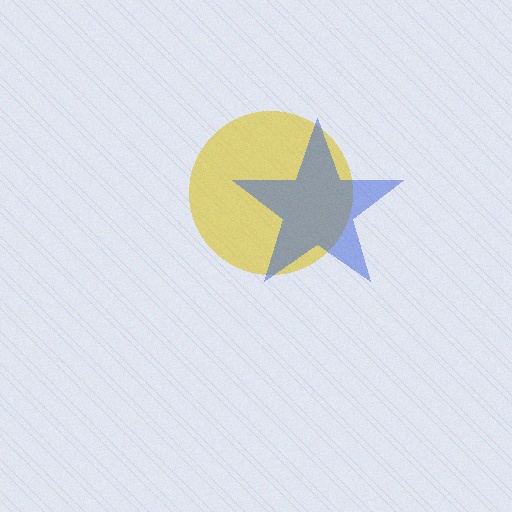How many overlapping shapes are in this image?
There are 2 overlapping shapes in the image.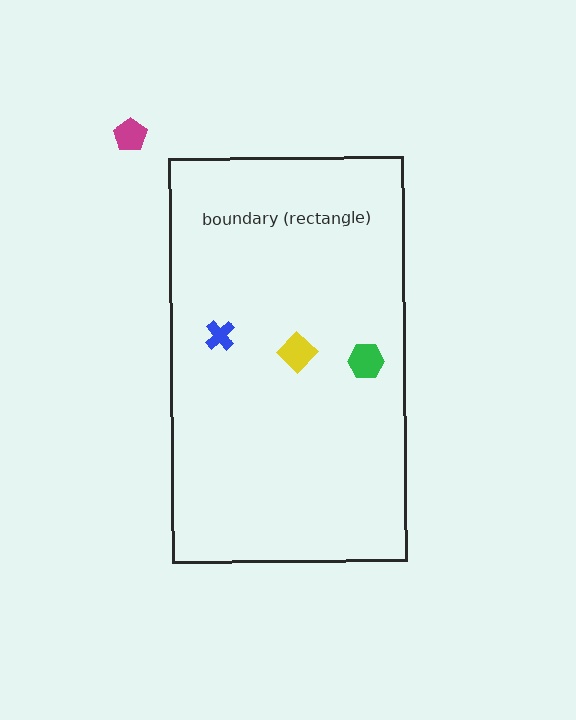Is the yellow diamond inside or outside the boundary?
Inside.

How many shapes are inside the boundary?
3 inside, 1 outside.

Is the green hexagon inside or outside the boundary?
Inside.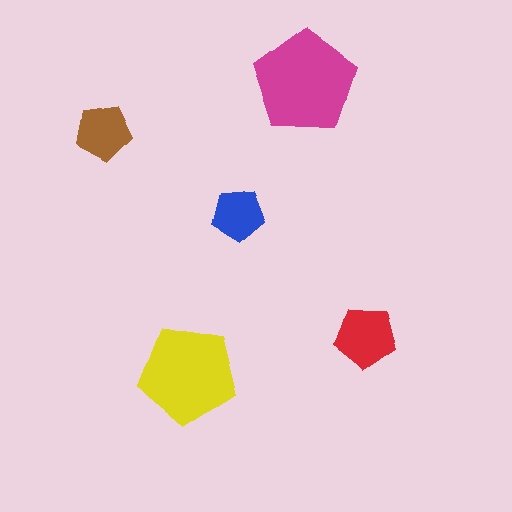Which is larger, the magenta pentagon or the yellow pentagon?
The magenta one.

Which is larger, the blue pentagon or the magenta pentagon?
The magenta one.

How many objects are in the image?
There are 5 objects in the image.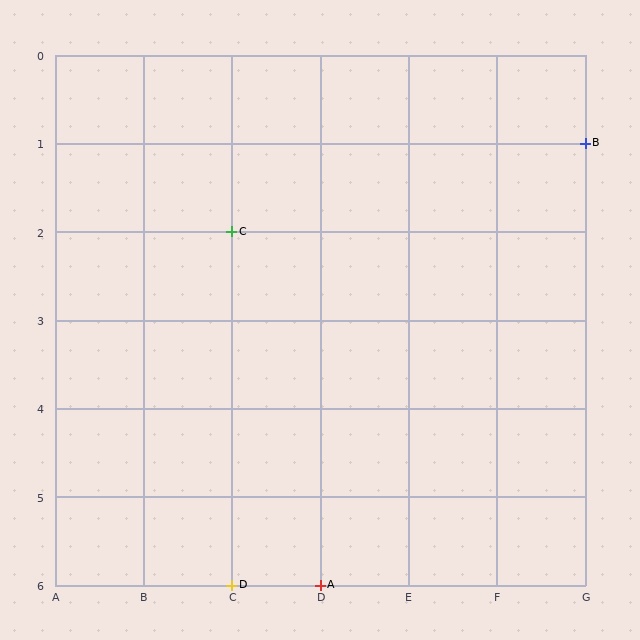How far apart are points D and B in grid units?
Points D and B are 4 columns and 5 rows apart (about 6.4 grid units diagonally).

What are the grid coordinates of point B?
Point B is at grid coordinates (G, 1).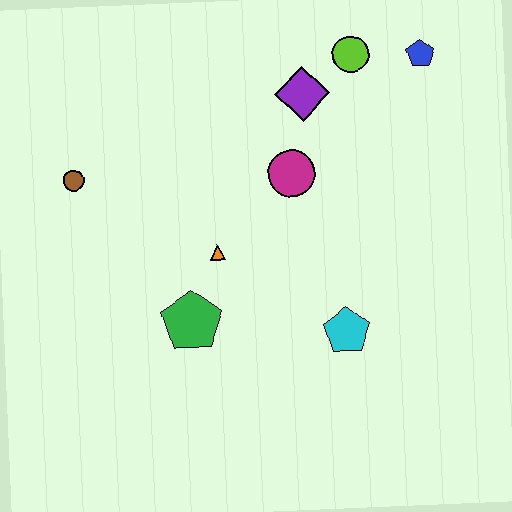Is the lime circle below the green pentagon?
No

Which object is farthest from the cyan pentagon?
The brown circle is farthest from the cyan pentagon.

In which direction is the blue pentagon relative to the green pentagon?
The blue pentagon is above the green pentagon.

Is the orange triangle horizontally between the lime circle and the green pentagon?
Yes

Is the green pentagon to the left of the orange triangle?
Yes